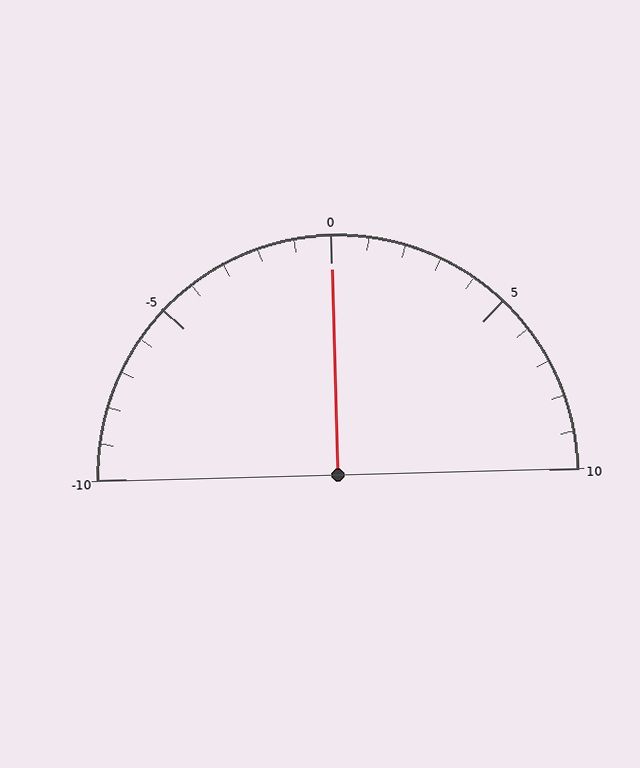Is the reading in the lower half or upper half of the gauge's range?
The reading is in the upper half of the range (-10 to 10).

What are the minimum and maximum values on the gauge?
The gauge ranges from -10 to 10.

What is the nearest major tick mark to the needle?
The nearest major tick mark is 0.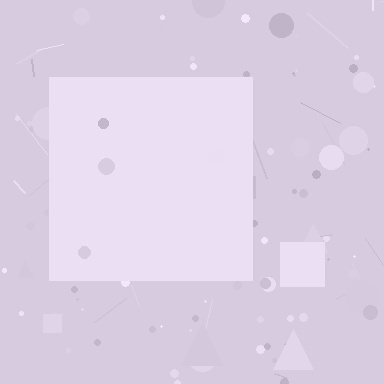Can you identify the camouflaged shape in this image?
The camouflaged shape is a square.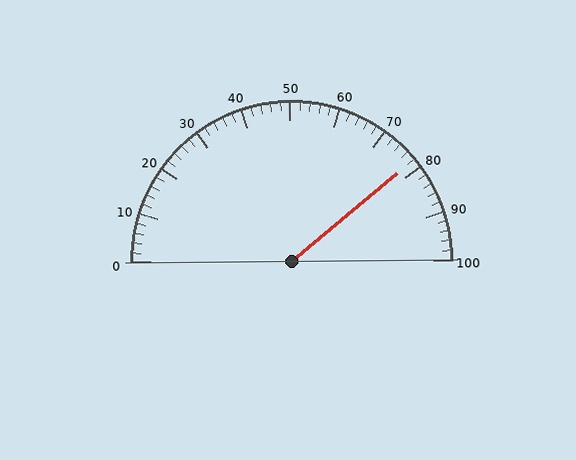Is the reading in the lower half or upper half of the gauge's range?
The reading is in the upper half of the range (0 to 100).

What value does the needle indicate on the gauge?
The needle indicates approximately 78.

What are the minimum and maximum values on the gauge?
The gauge ranges from 0 to 100.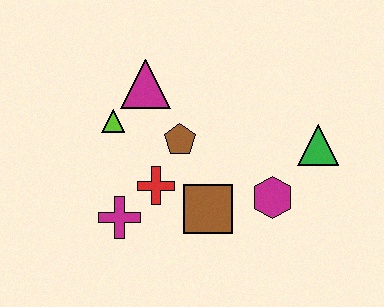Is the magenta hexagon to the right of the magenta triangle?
Yes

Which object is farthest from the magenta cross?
The green triangle is farthest from the magenta cross.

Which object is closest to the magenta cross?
The red cross is closest to the magenta cross.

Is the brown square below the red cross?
Yes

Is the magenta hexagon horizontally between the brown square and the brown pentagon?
No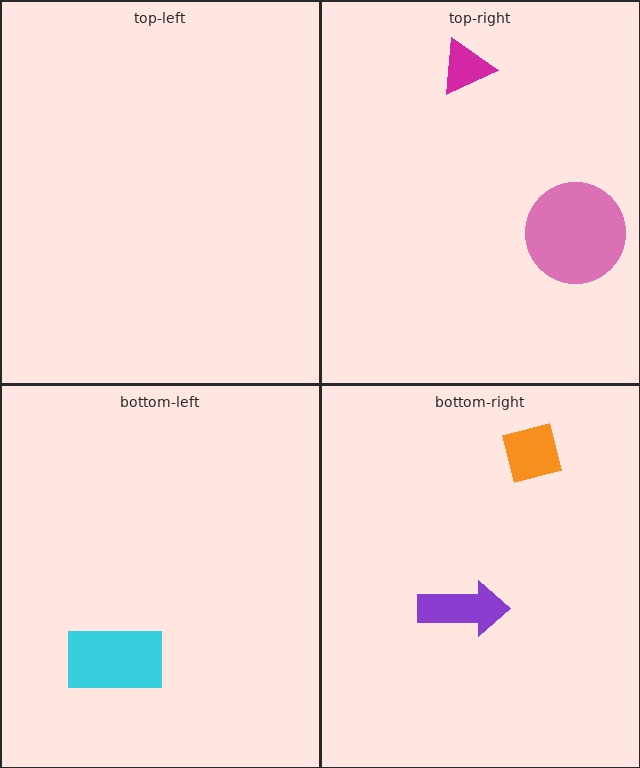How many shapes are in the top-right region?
2.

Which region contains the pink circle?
The top-right region.